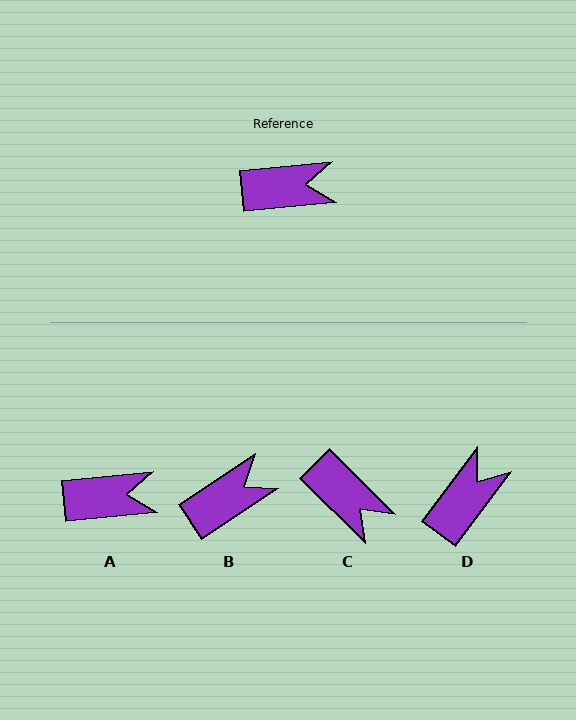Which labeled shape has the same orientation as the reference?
A.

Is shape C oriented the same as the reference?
No, it is off by about 51 degrees.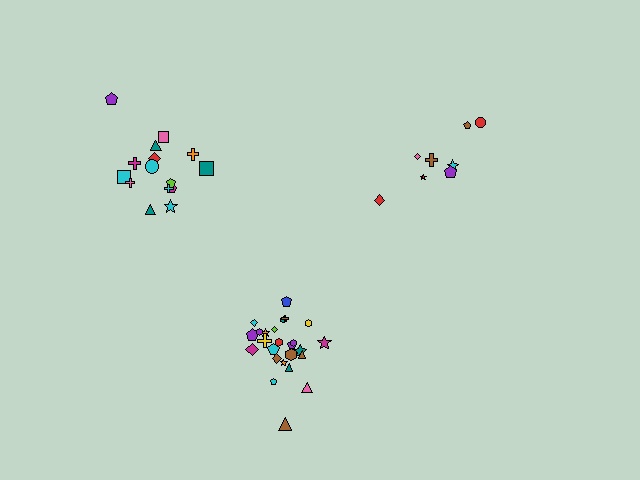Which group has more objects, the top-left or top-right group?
The top-left group.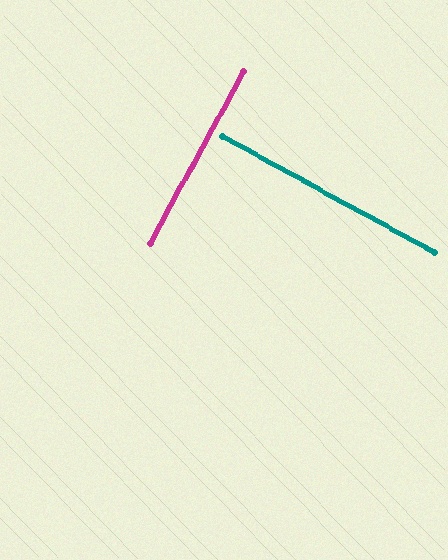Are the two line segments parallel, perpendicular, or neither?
Perpendicular — they meet at approximately 90°.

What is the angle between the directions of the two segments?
Approximately 90 degrees.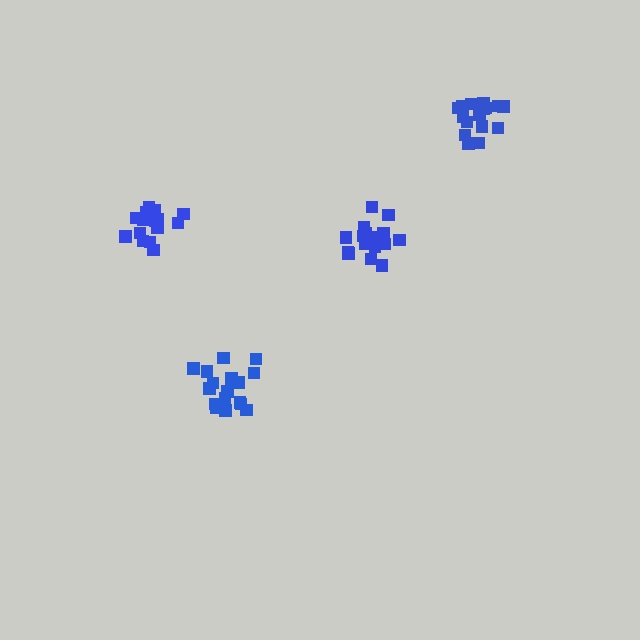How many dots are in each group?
Group 1: 17 dots, Group 2: 17 dots, Group 3: 17 dots, Group 4: 16 dots (67 total).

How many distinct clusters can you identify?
There are 4 distinct clusters.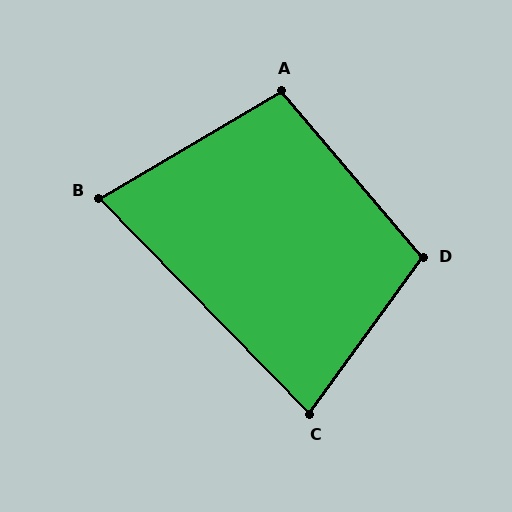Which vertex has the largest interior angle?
D, at approximately 104 degrees.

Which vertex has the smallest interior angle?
B, at approximately 76 degrees.